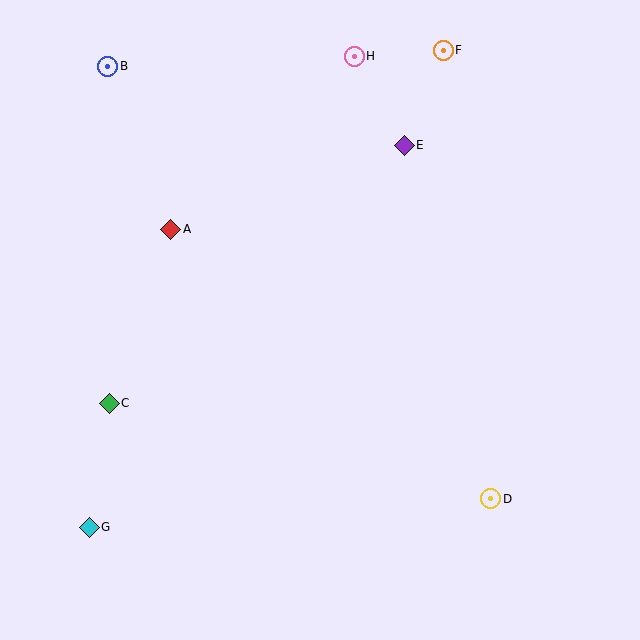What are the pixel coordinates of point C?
Point C is at (109, 403).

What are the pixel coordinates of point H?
Point H is at (354, 56).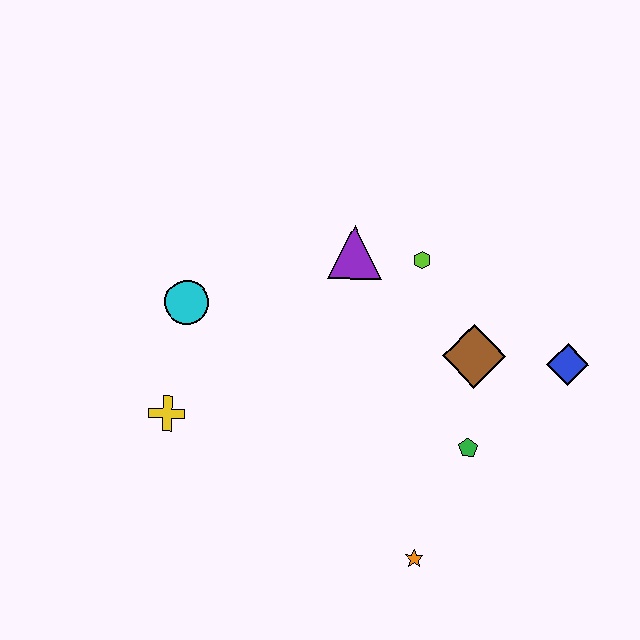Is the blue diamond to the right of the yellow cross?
Yes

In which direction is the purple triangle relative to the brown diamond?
The purple triangle is to the left of the brown diamond.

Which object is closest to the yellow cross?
The cyan circle is closest to the yellow cross.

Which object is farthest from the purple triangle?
The orange star is farthest from the purple triangle.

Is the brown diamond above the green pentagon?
Yes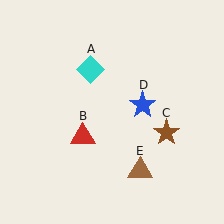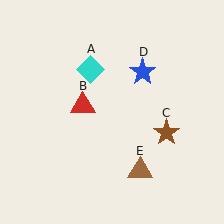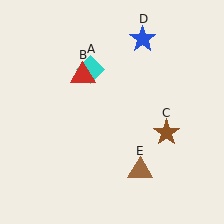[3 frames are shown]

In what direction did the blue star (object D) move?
The blue star (object D) moved up.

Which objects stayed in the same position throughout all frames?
Cyan diamond (object A) and brown star (object C) and brown triangle (object E) remained stationary.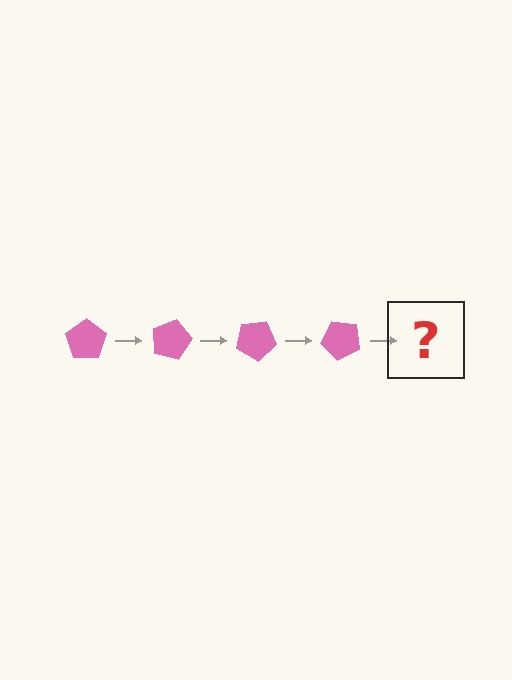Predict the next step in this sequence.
The next step is a pink pentagon rotated 60 degrees.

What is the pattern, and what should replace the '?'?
The pattern is that the pentagon rotates 15 degrees each step. The '?' should be a pink pentagon rotated 60 degrees.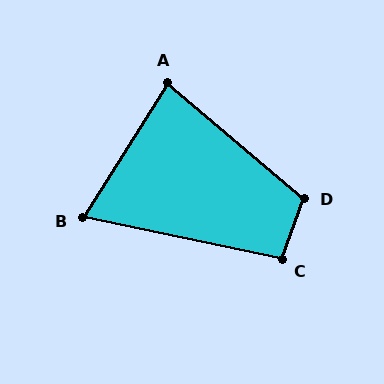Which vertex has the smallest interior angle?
B, at approximately 70 degrees.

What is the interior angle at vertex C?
Approximately 98 degrees (obtuse).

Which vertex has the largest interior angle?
D, at approximately 110 degrees.